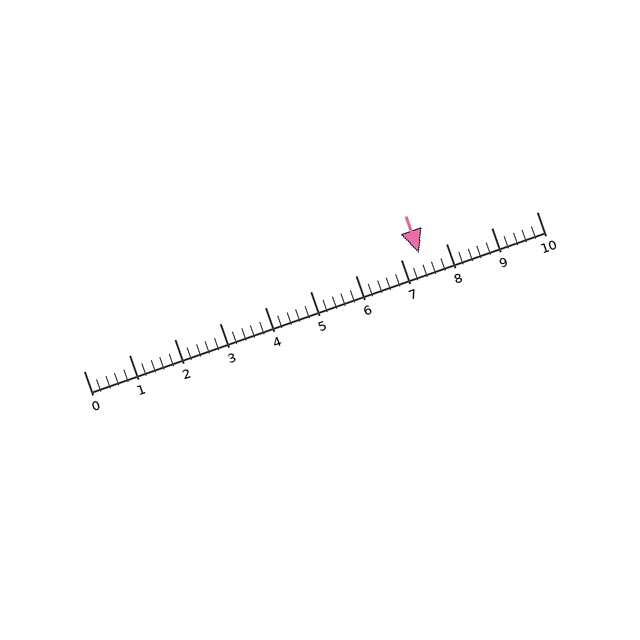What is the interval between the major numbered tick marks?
The major tick marks are spaced 1 units apart.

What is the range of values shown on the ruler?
The ruler shows values from 0 to 10.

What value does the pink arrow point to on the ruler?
The pink arrow points to approximately 7.4.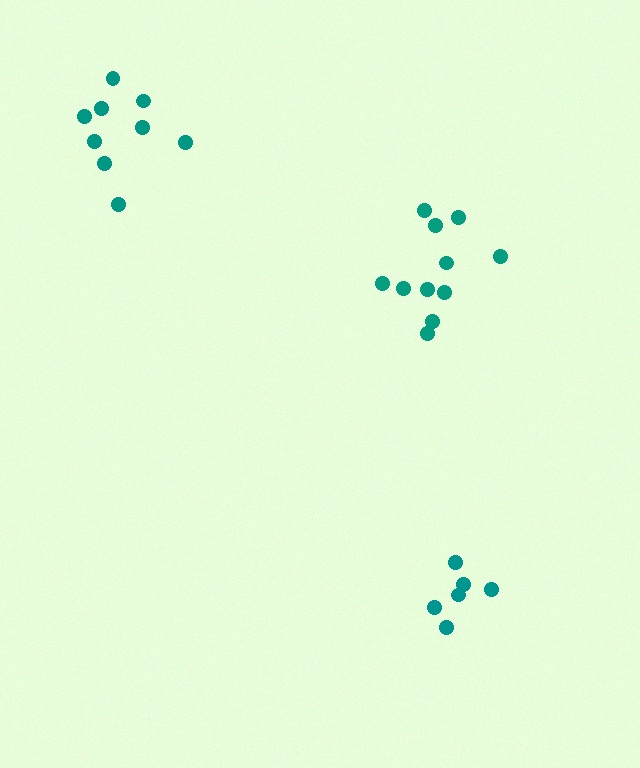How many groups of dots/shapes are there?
There are 3 groups.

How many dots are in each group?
Group 1: 11 dots, Group 2: 9 dots, Group 3: 6 dots (26 total).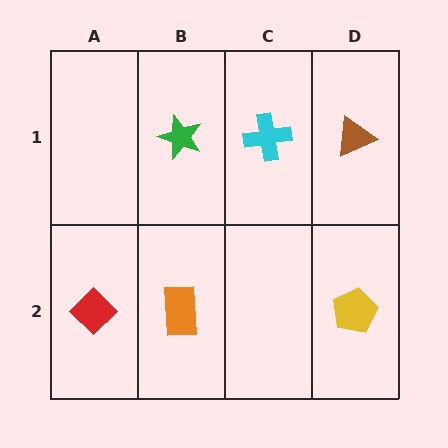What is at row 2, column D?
A yellow pentagon.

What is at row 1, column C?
A cyan cross.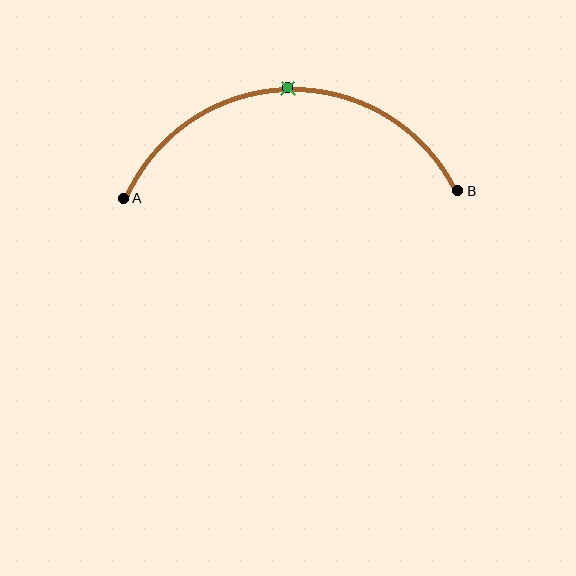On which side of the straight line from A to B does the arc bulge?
The arc bulges above the straight line connecting A and B.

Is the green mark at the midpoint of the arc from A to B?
Yes. The green mark lies on the arc at equal arc-length from both A and B — it is the arc midpoint.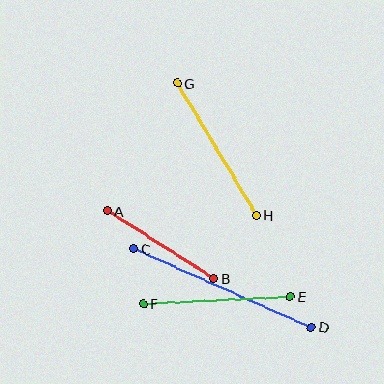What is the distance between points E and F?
The distance is approximately 147 pixels.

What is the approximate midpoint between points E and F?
The midpoint is at approximately (217, 300) pixels.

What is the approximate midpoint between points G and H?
The midpoint is at approximately (217, 149) pixels.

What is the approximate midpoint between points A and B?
The midpoint is at approximately (161, 245) pixels.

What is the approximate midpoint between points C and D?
The midpoint is at approximately (222, 288) pixels.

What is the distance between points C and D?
The distance is approximately 194 pixels.